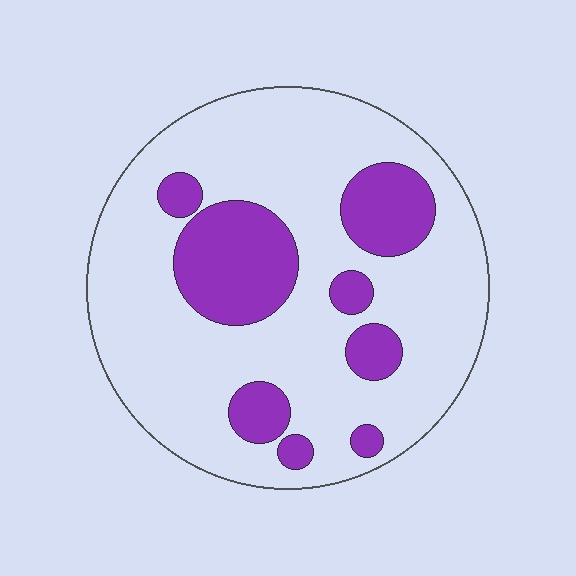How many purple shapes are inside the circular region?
8.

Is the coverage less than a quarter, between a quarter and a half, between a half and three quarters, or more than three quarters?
Less than a quarter.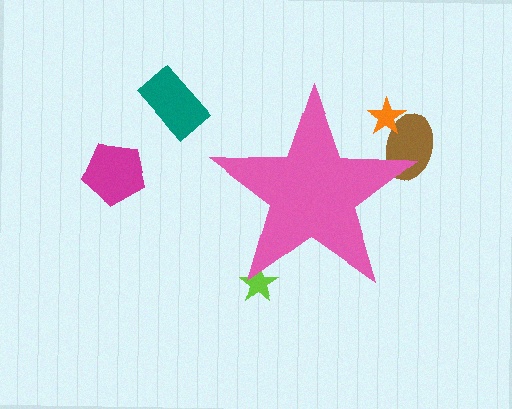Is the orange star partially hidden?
Yes, the orange star is partially hidden behind the pink star.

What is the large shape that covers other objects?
A pink star.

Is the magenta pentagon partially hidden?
No, the magenta pentagon is fully visible.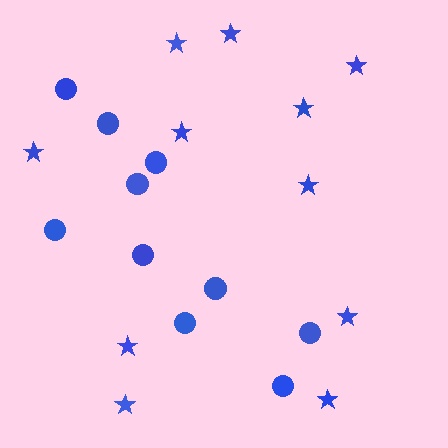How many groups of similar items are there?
There are 2 groups: one group of stars (11) and one group of circles (10).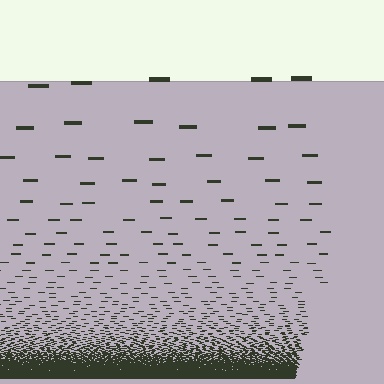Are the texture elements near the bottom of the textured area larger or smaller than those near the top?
Smaller. The gradient is inverted — elements near the bottom are smaller and denser.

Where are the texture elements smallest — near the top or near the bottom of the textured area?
Near the bottom.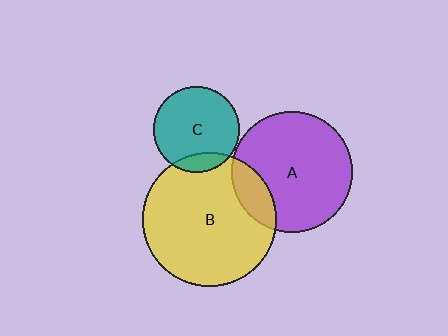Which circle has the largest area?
Circle B (yellow).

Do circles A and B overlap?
Yes.